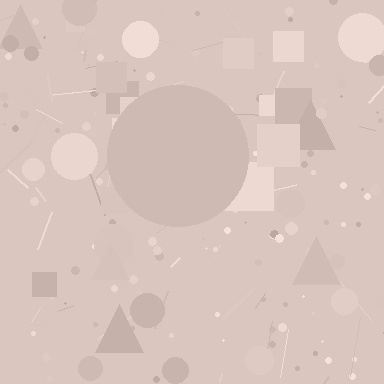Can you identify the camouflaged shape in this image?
The camouflaged shape is a circle.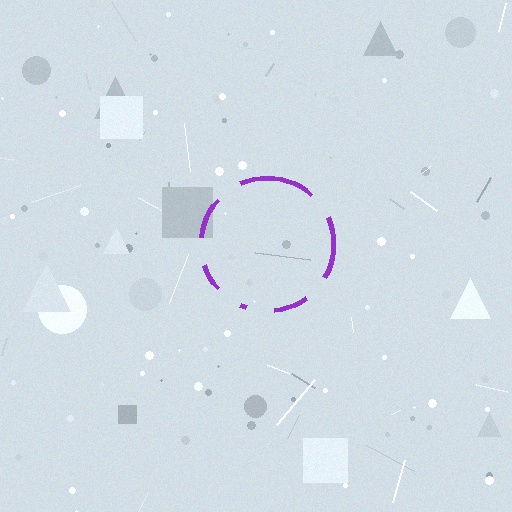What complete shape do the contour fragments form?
The contour fragments form a circle.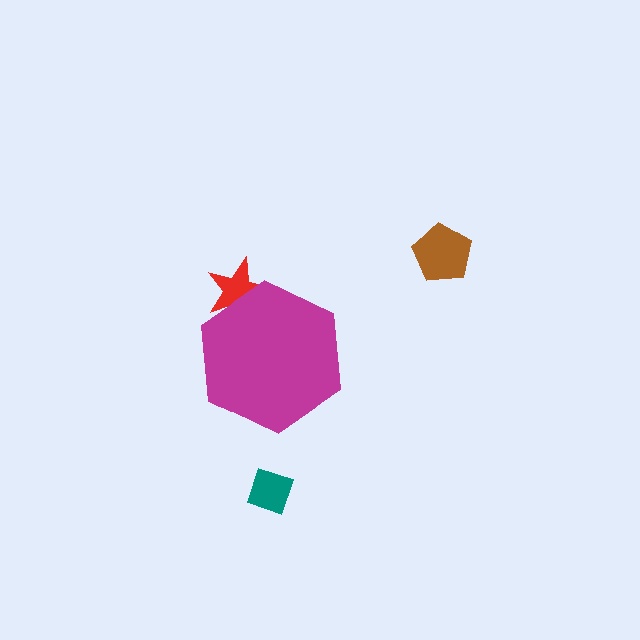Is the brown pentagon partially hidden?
No, the brown pentagon is fully visible.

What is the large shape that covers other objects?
A magenta hexagon.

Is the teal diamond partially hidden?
No, the teal diamond is fully visible.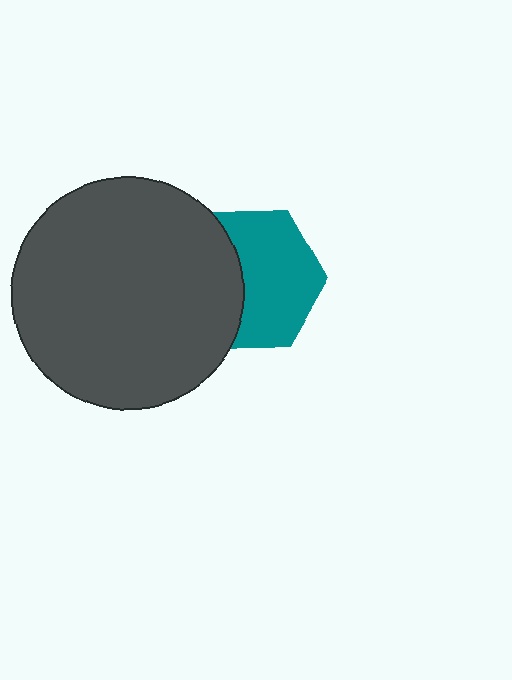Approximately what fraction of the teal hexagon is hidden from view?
Roughly 39% of the teal hexagon is hidden behind the dark gray circle.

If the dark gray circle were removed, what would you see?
You would see the complete teal hexagon.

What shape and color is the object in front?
The object in front is a dark gray circle.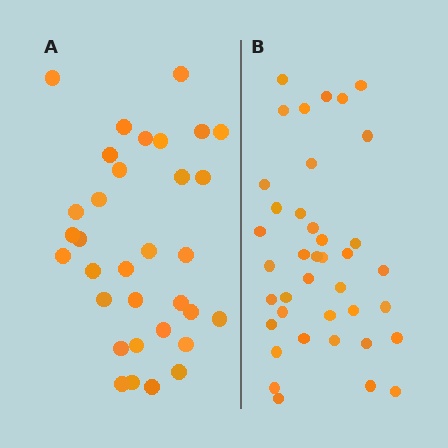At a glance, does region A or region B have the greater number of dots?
Region B (the right region) has more dots.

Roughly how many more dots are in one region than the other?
Region B has about 6 more dots than region A.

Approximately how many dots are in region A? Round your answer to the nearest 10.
About 30 dots. (The exact count is 33, which rounds to 30.)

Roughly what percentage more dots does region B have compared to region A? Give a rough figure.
About 20% more.